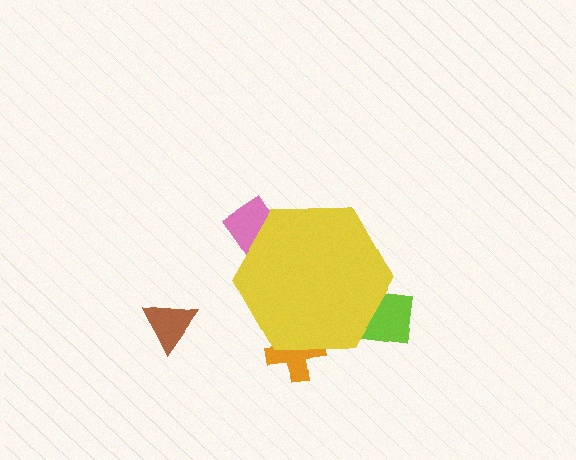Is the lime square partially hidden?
Yes, the lime square is partially hidden behind the yellow hexagon.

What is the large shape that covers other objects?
A yellow hexagon.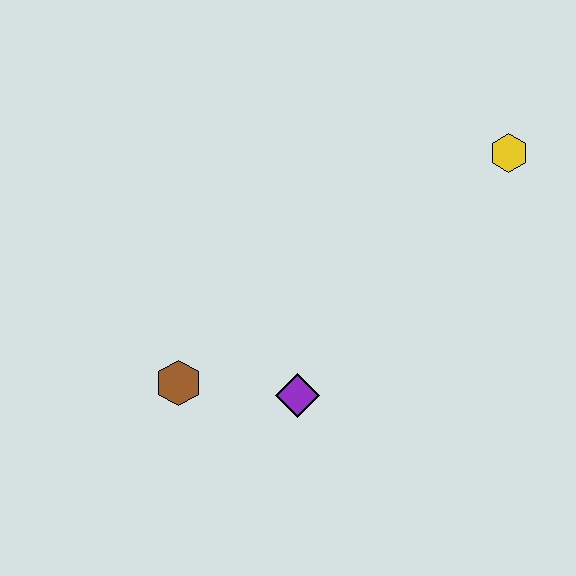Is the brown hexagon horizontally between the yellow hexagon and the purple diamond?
No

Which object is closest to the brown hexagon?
The purple diamond is closest to the brown hexagon.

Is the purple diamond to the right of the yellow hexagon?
No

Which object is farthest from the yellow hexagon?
The brown hexagon is farthest from the yellow hexagon.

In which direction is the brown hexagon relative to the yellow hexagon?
The brown hexagon is to the left of the yellow hexagon.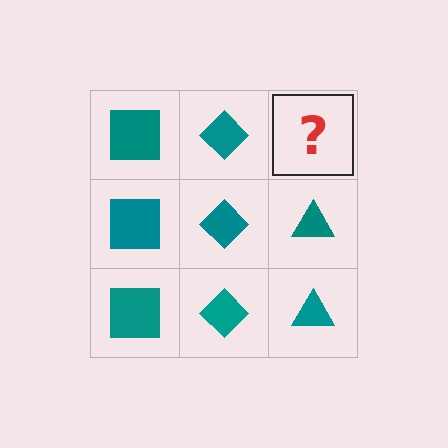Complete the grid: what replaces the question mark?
The question mark should be replaced with a teal triangle.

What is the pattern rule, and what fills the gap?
The rule is that each column has a consistent shape. The gap should be filled with a teal triangle.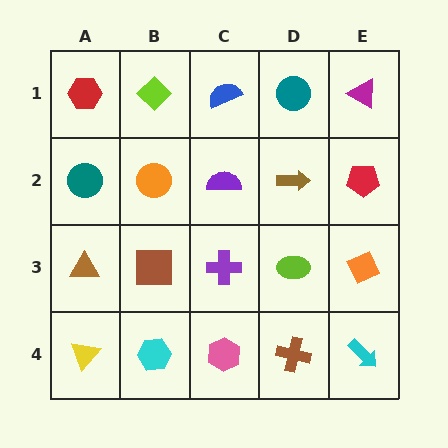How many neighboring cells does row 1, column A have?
2.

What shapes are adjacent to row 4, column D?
A lime ellipse (row 3, column D), a pink hexagon (row 4, column C), a cyan arrow (row 4, column E).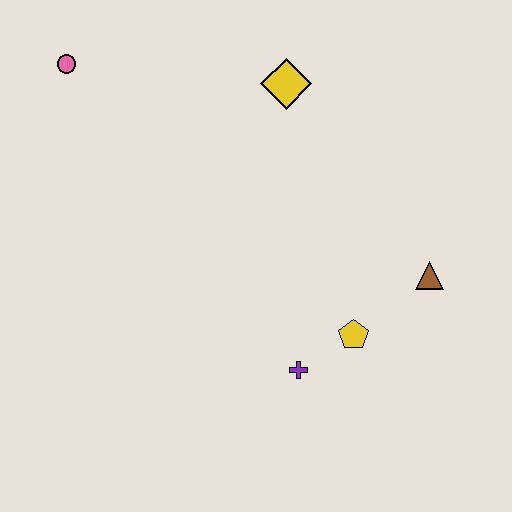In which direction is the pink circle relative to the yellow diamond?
The pink circle is to the left of the yellow diamond.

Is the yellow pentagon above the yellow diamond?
No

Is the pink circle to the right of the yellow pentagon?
No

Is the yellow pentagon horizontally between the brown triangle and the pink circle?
Yes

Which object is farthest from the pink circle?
The brown triangle is farthest from the pink circle.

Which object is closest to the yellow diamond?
The pink circle is closest to the yellow diamond.